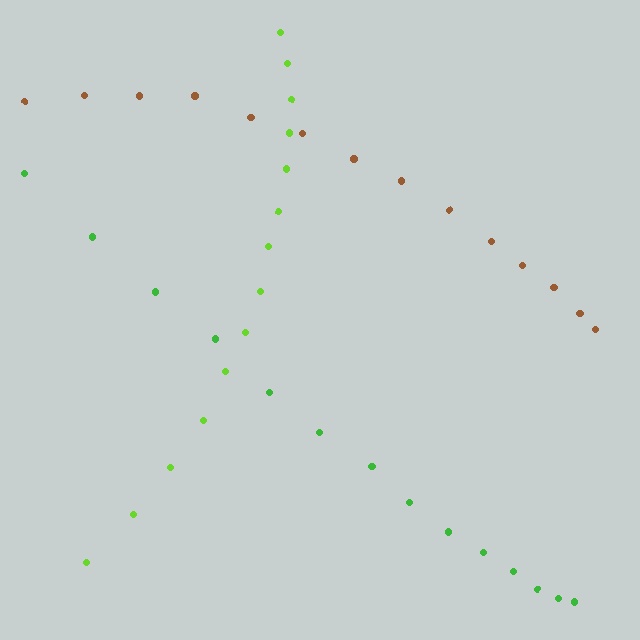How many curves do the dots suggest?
There are 3 distinct paths.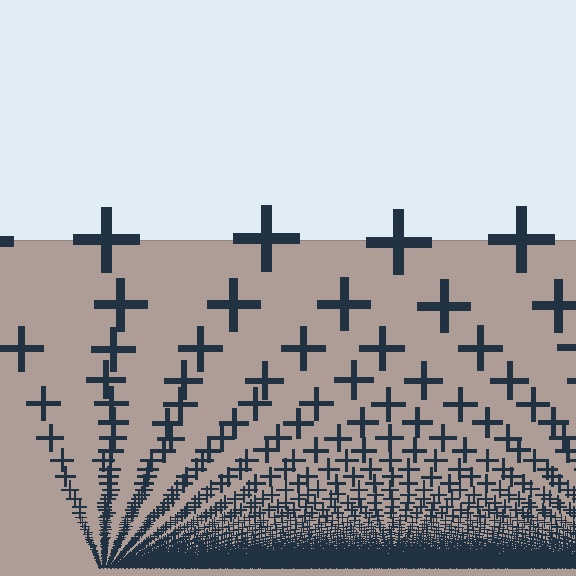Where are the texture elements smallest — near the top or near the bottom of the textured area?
Near the bottom.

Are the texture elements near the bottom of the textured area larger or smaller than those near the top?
Smaller. The gradient is inverted — elements near the bottom are smaller and denser.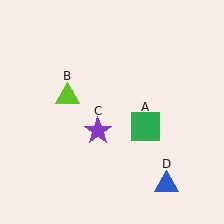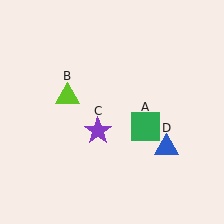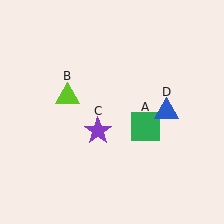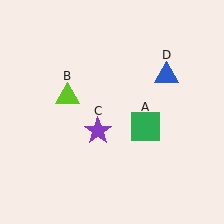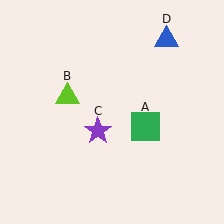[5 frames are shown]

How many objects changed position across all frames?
1 object changed position: blue triangle (object D).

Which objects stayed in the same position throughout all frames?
Green square (object A) and lime triangle (object B) and purple star (object C) remained stationary.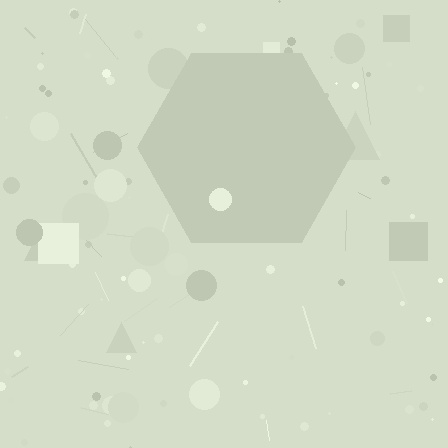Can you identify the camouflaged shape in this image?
The camouflaged shape is a hexagon.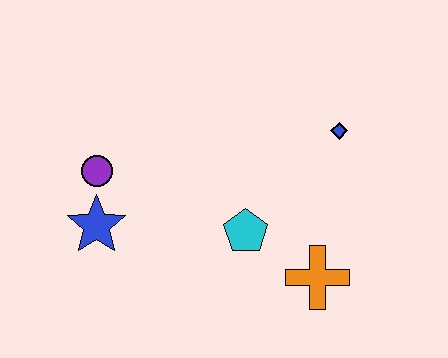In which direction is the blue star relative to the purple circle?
The blue star is below the purple circle.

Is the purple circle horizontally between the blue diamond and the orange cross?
No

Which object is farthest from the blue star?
The blue diamond is farthest from the blue star.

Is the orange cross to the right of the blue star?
Yes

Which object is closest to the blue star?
The purple circle is closest to the blue star.